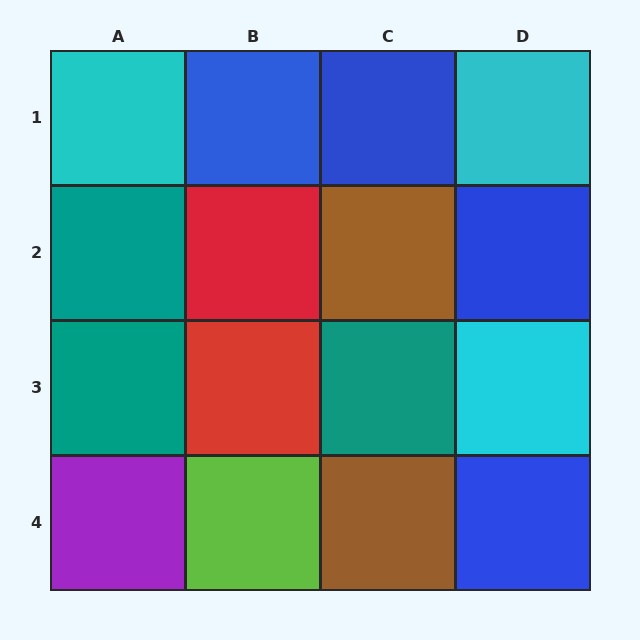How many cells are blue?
4 cells are blue.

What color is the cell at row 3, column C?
Teal.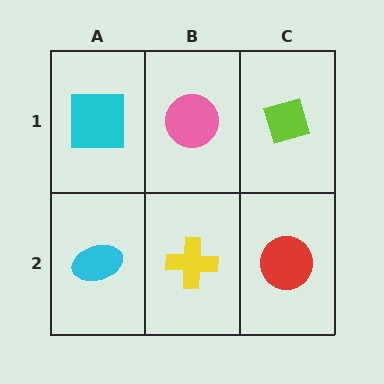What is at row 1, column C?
A lime diamond.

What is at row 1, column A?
A cyan square.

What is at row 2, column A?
A cyan ellipse.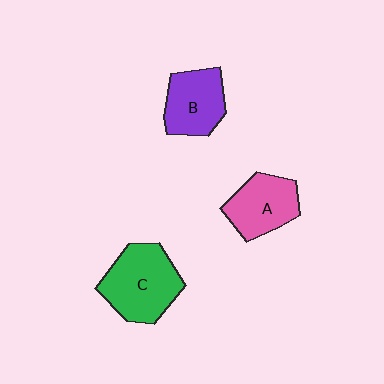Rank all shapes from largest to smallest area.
From largest to smallest: C (green), B (purple), A (pink).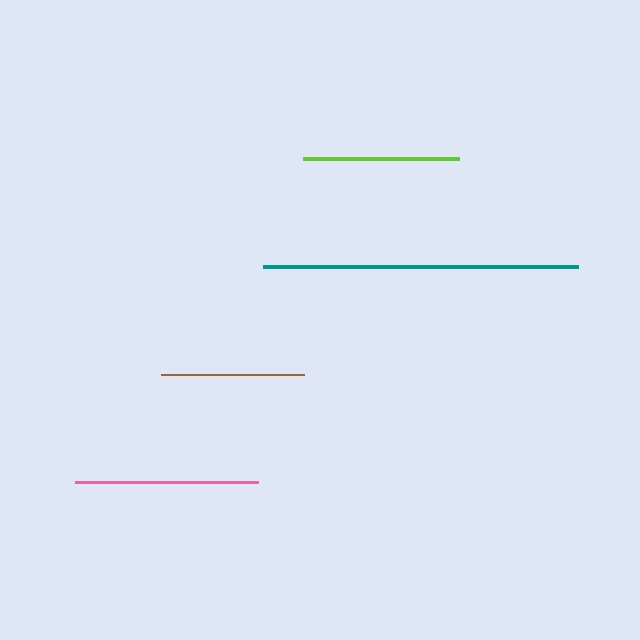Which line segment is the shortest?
The brown line is the shortest at approximately 144 pixels.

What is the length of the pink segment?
The pink segment is approximately 182 pixels long.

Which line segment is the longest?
The teal line is the longest at approximately 315 pixels.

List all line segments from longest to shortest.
From longest to shortest: teal, pink, lime, brown.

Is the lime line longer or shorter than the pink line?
The pink line is longer than the lime line.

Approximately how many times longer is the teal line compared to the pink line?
The teal line is approximately 1.7 times the length of the pink line.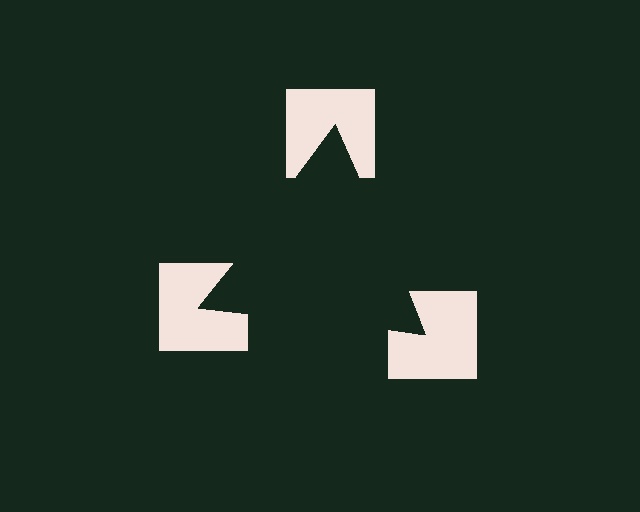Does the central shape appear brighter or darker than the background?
It typically appears slightly darker than the background, even though no actual brightness change is drawn.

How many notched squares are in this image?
There are 3 — one at each vertex of the illusory triangle.